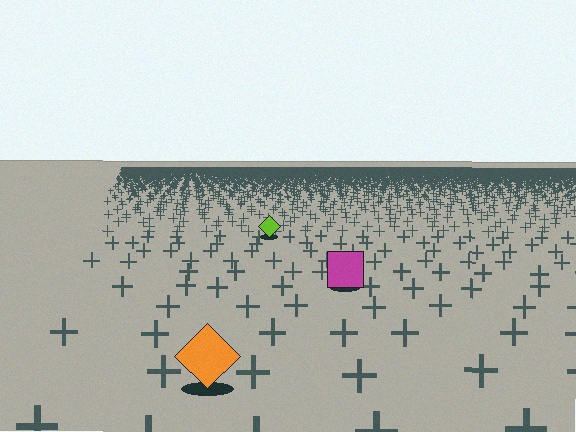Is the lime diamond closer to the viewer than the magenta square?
No. The magenta square is closer — you can tell from the texture gradient: the ground texture is coarser near it.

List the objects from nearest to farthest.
From nearest to farthest: the orange diamond, the magenta square, the lime diamond.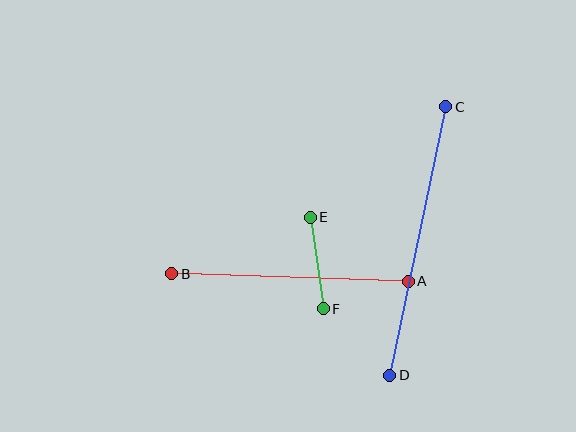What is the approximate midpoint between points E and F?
The midpoint is at approximately (317, 263) pixels.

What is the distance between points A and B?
The distance is approximately 237 pixels.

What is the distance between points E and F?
The distance is approximately 92 pixels.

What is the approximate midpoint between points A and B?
The midpoint is at approximately (290, 278) pixels.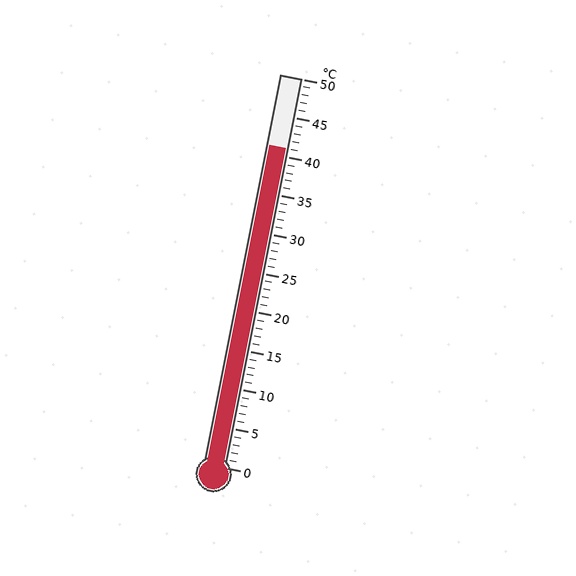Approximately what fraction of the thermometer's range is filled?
The thermometer is filled to approximately 80% of its range.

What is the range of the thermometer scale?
The thermometer scale ranges from 0°C to 50°C.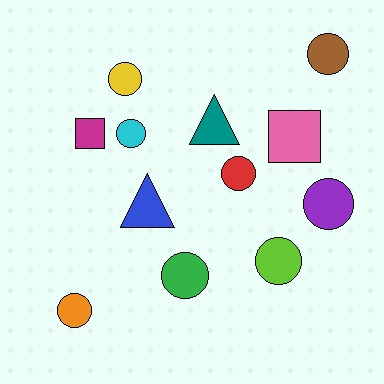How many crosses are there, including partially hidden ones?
There are no crosses.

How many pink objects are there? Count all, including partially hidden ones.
There is 1 pink object.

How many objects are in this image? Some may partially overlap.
There are 12 objects.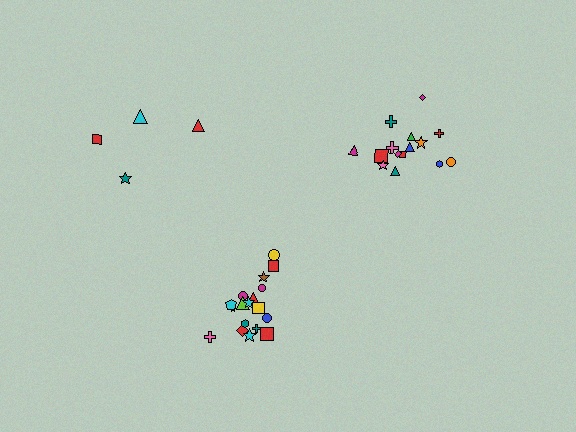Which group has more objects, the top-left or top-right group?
The top-right group.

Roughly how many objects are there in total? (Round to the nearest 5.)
Roughly 35 objects in total.